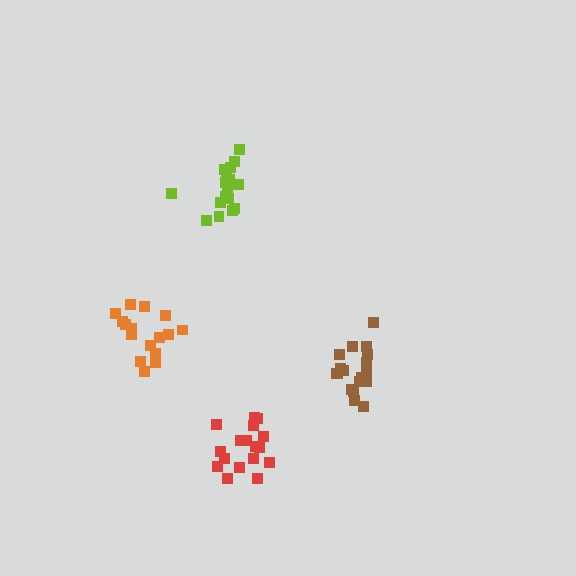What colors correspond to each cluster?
The clusters are colored: brown, lime, red, orange.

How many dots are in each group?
Group 1: 18 dots, Group 2: 17 dots, Group 3: 17 dots, Group 4: 16 dots (68 total).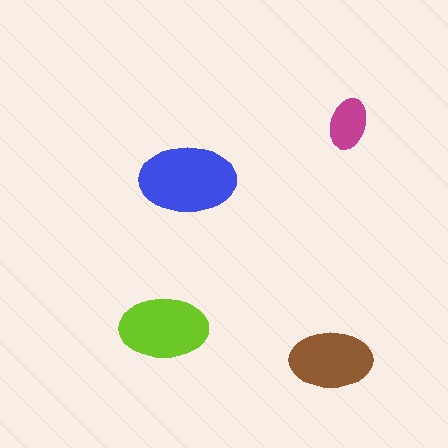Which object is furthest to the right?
The magenta ellipse is rightmost.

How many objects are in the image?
There are 4 objects in the image.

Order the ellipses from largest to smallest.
the blue one, the lime one, the brown one, the magenta one.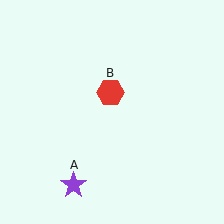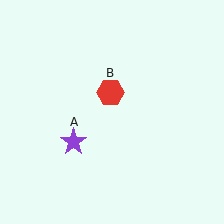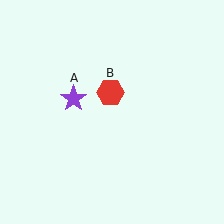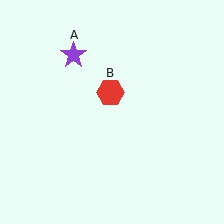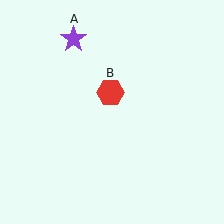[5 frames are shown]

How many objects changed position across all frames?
1 object changed position: purple star (object A).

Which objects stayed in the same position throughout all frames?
Red hexagon (object B) remained stationary.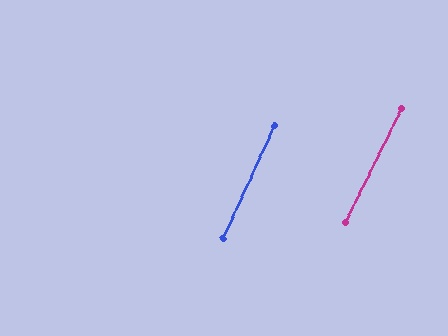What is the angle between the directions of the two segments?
Approximately 2 degrees.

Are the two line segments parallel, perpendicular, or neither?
Parallel — their directions differ by only 2.0°.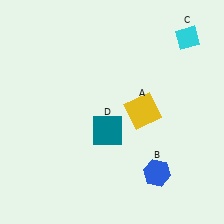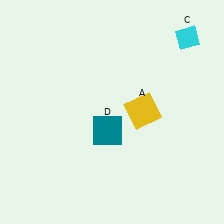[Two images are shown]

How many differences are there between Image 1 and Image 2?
There is 1 difference between the two images.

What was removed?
The blue hexagon (B) was removed in Image 2.